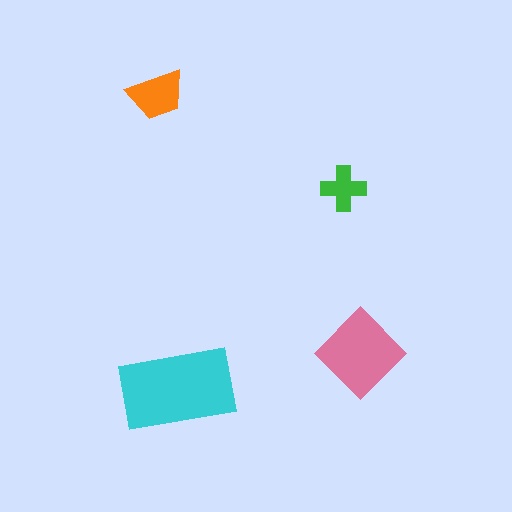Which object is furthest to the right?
The pink diamond is rightmost.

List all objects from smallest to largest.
The green cross, the orange trapezoid, the pink diamond, the cyan rectangle.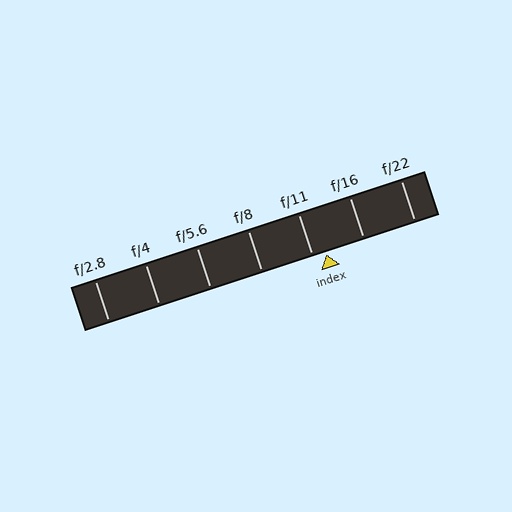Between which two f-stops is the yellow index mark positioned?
The index mark is between f/11 and f/16.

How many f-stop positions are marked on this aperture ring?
There are 7 f-stop positions marked.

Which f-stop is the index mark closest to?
The index mark is closest to f/11.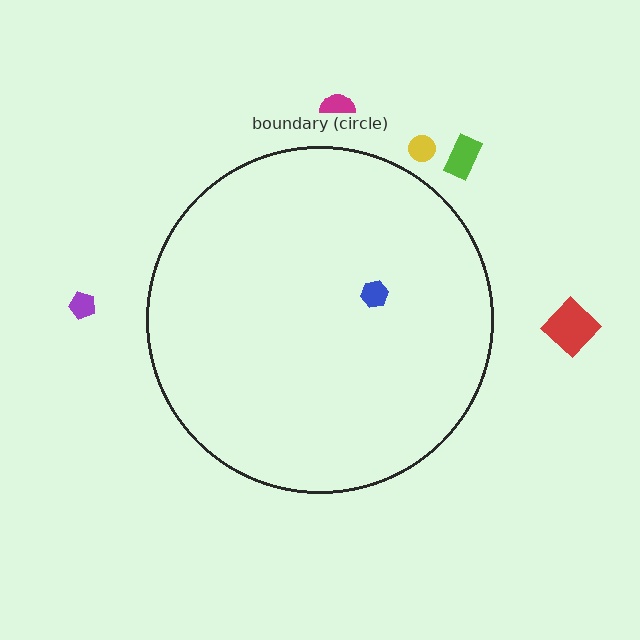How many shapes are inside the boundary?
1 inside, 5 outside.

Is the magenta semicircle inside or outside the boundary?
Outside.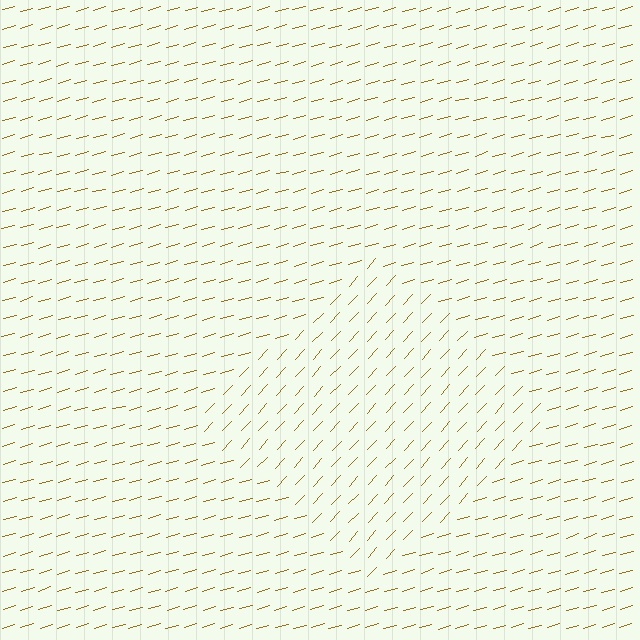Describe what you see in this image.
The image is filled with small brown line segments. A diamond region in the image has lines oriented differently from the surrounding lines, creating a visible texture boundary.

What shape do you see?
I see a diamond.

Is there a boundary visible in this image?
Yes, there is a texture boundary formed by a change in line orientation.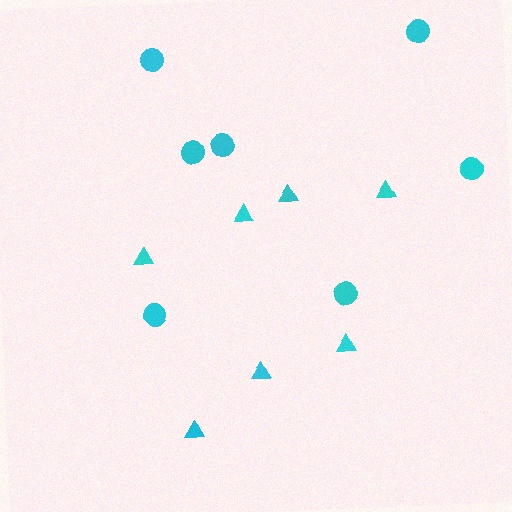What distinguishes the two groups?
There are 2 groups: one group of circles (7) and one group of triangles (7).